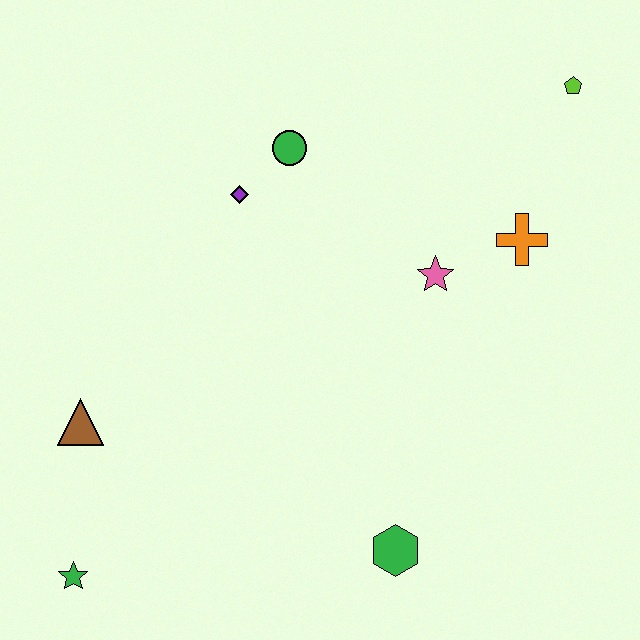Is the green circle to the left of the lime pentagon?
Yes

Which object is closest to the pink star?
The orange cross is closest to the pink star.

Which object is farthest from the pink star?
The green star is farthest from the pink star.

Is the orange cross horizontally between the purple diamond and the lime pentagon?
Yes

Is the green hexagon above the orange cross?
No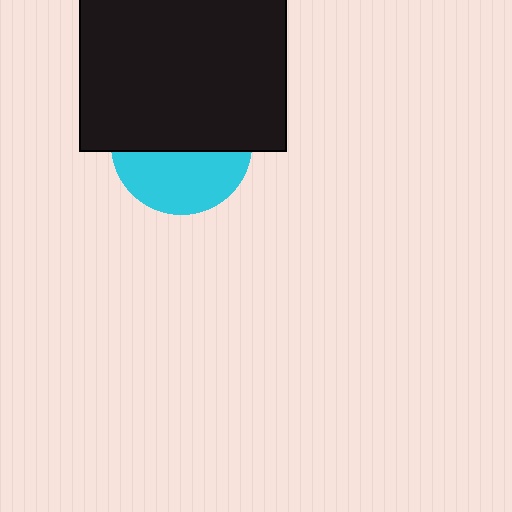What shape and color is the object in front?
The object in front is a black square.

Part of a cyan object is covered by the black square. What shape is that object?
It is a circle.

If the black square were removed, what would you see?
You would see the complete cyan circle.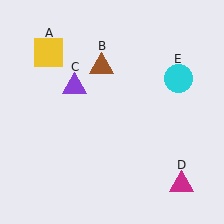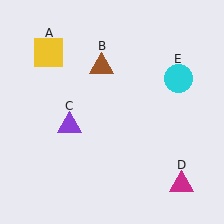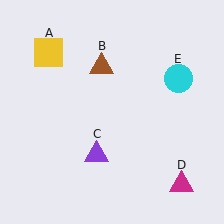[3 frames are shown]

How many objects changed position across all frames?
1 object changed position: purple triangle (object C).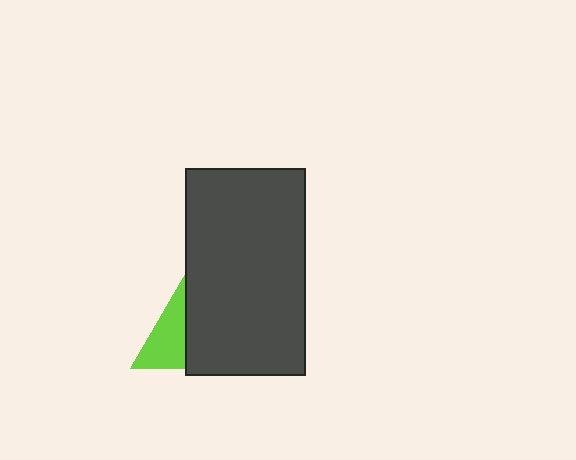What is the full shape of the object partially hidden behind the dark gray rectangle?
The partially hidden object is a lime triangle.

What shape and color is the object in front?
The object in front is a dark gray rectangle.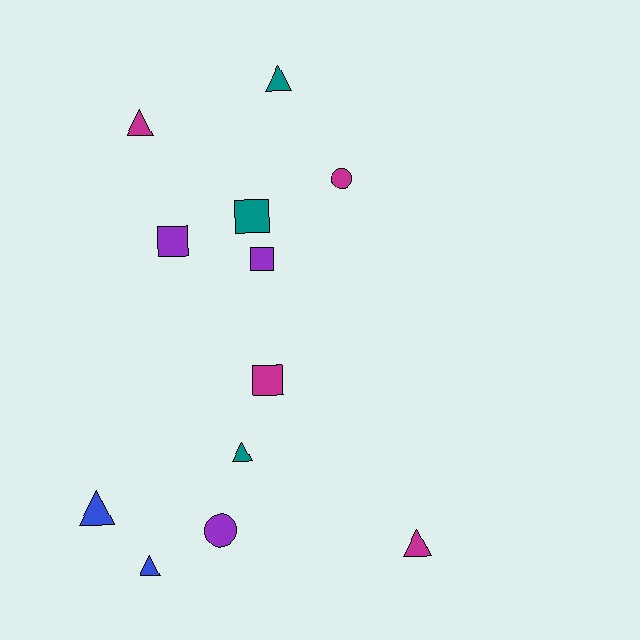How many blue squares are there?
There are no blue squares.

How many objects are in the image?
There are 12 objects.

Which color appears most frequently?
Magenta, with 4 objects.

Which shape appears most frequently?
Triangle, with 6 objects.